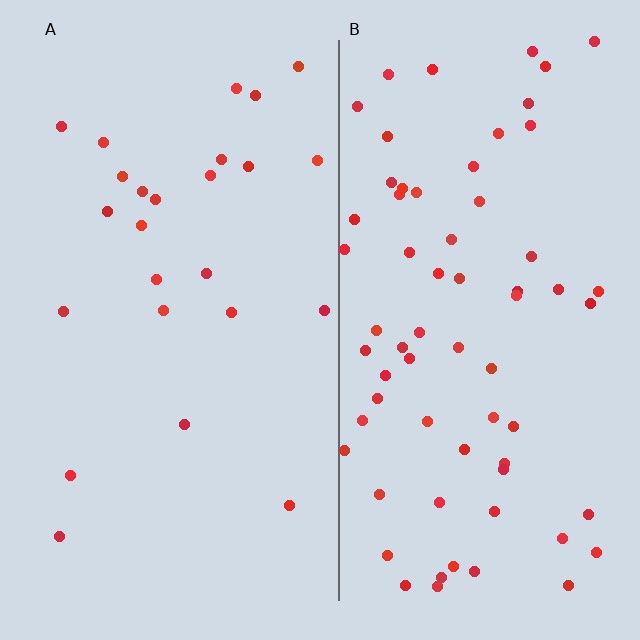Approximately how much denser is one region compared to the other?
Approximately 2.8× — region B over region A.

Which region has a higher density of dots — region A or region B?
B (the right).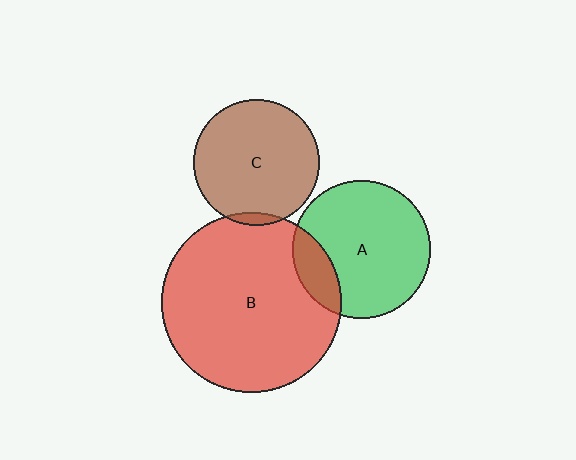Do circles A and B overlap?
Yes.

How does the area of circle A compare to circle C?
Approximately 1.2 times.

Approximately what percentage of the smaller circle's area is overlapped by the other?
Approximately 15%.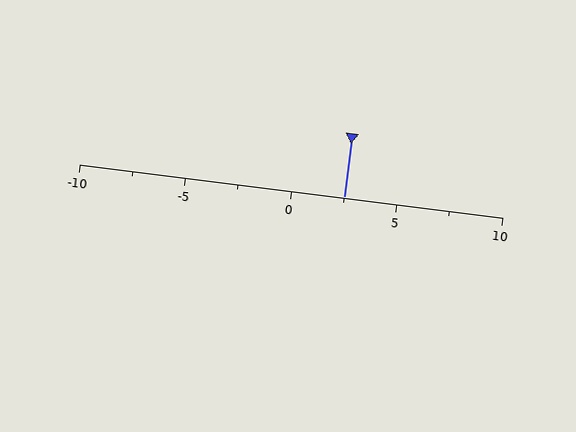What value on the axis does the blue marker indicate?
The marker indicates approximately 2.5.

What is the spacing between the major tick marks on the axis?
The major ticks are spaced 5 apart.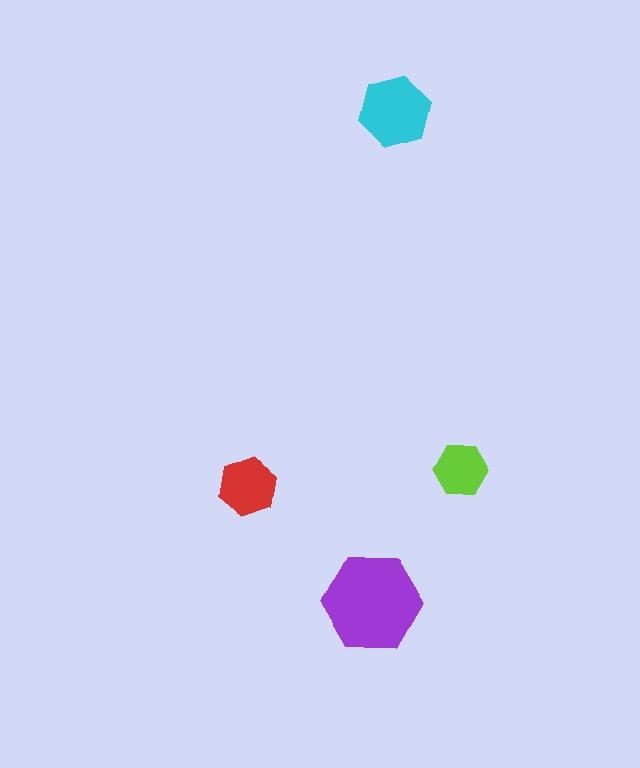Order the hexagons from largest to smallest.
the purple one, the cyan one, the red one, the lime one.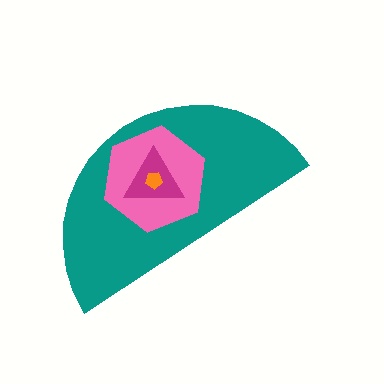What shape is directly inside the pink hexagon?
The magenta triangle.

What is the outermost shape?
The teal semicircle.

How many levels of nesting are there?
4.